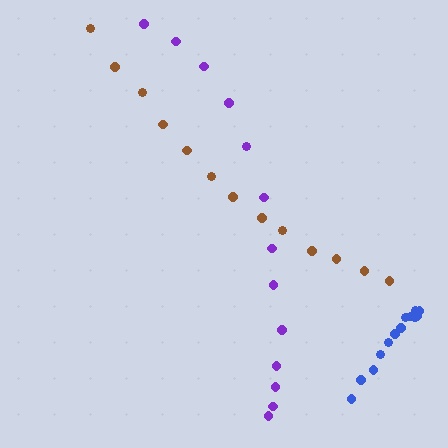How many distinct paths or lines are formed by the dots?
There are 3 distinct paths.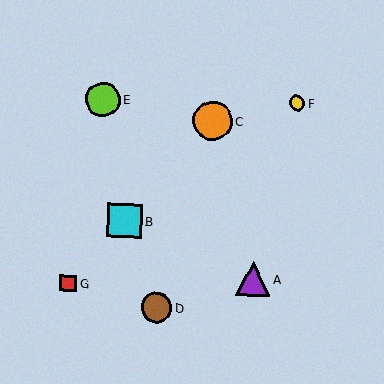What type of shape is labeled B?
Shape B is a cyan square.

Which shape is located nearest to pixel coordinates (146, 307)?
The brown circle (labeled D) at (156, 308) is nearest to that location.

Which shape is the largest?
The orange circle (labeled C) is the largest.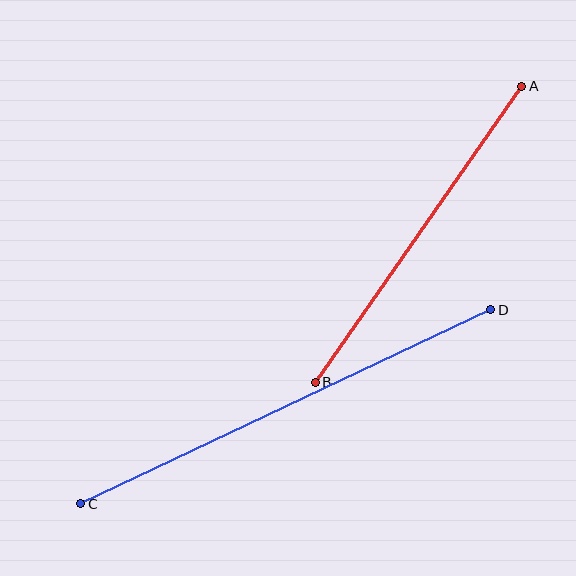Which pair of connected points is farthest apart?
Points C and D are farthest apart.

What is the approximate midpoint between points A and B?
The midpoint is at approximately (419, 234) pixels.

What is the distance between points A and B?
The distance is approximately 361 pixels.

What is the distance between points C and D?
The distance is approximately 454 pixels.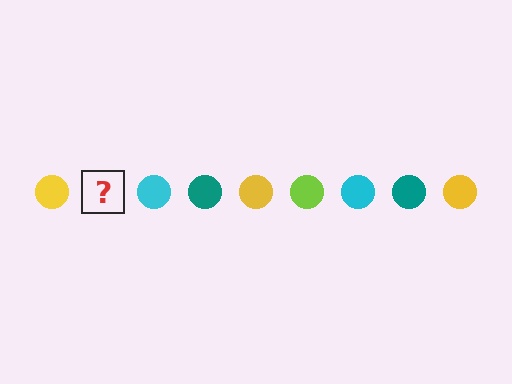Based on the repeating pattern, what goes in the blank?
The blank should be a lime circle.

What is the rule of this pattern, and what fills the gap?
The rule is that the pattern cycles through yellow, lime, cyan, teal circles. The gap should be filled with a lime circle.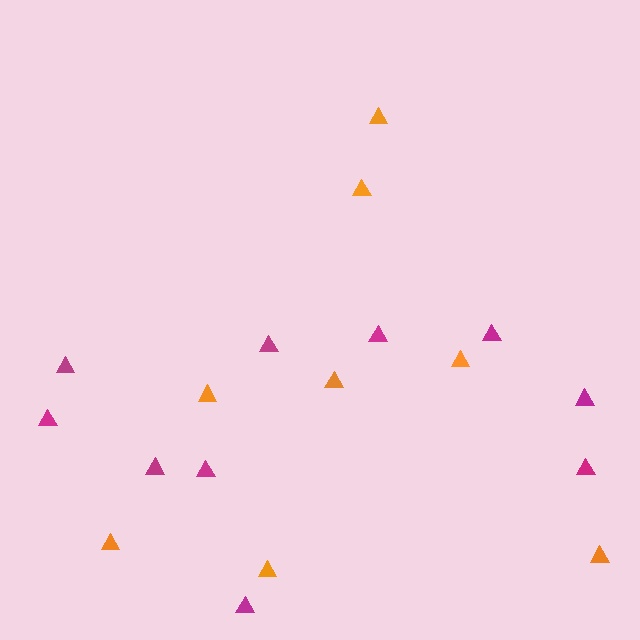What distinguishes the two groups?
There are 2 groups: one group of orange triangles (8) and one group of magenta triangles (10).